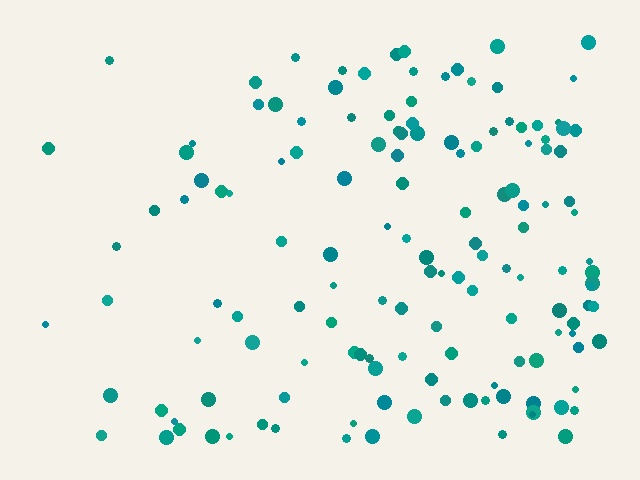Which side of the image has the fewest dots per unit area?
The left.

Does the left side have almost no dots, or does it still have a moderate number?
Still a moderate number, just noticeably fewer than the right.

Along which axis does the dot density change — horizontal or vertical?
Horizontal.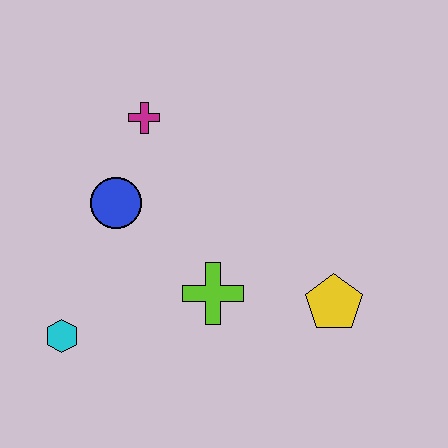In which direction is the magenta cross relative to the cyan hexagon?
The magenta cross is above the cyan hexagon.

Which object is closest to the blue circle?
The magenta cross is closest to the blue circle.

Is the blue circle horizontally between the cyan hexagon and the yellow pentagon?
Yes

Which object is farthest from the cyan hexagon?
The yellow pentagon is farthest from the cyan hexagon.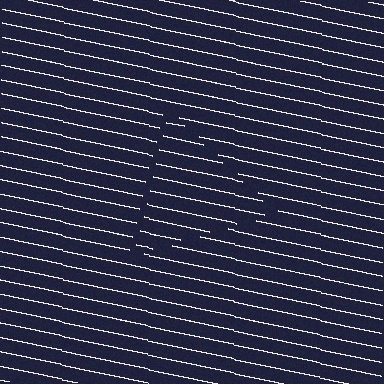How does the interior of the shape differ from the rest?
The interior of the shape contains the same grating, shifted by half a period — the contour is defined by the phase discontinuity where line-ends from the inner and outer gratings abut.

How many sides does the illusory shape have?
3 sides — the line-ends trace a triangle.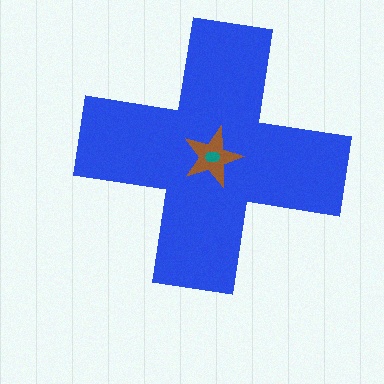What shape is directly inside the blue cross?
The brown star.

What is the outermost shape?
The blue cross.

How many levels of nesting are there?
3.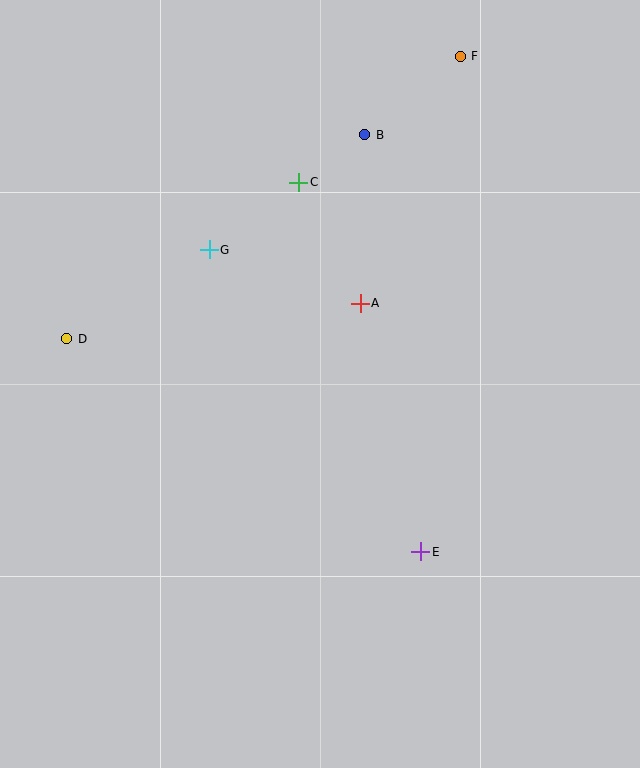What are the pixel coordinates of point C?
Point C is at (299, 182).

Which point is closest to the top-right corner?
Point F is closest to the top-right corner.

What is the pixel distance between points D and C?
The distance between D and C is 280 pixels.